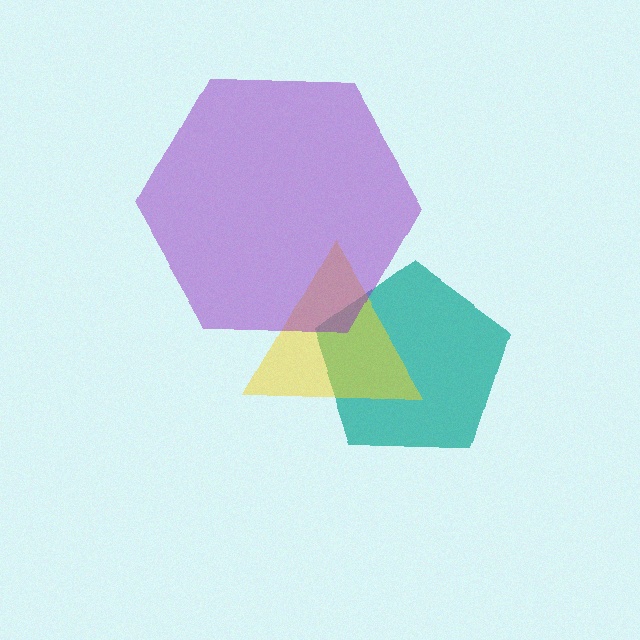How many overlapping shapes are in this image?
There are 3 overlapping shapes in the image.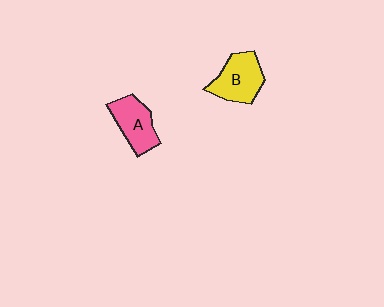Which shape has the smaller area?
Shape A (pink).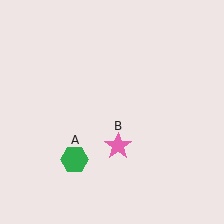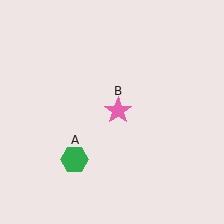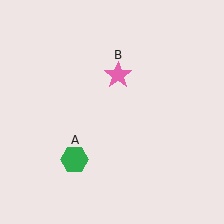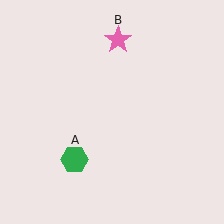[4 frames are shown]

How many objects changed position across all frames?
1 object changed position: pink star (object B).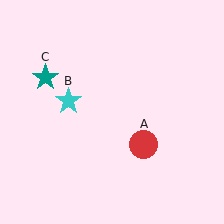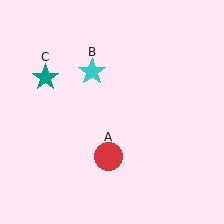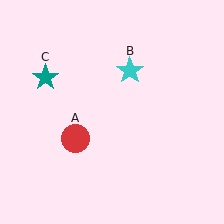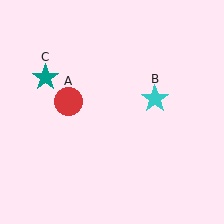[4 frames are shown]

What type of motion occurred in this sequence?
The red circle (object A), cyan star (object B) rotated clockwise around the center of the scene.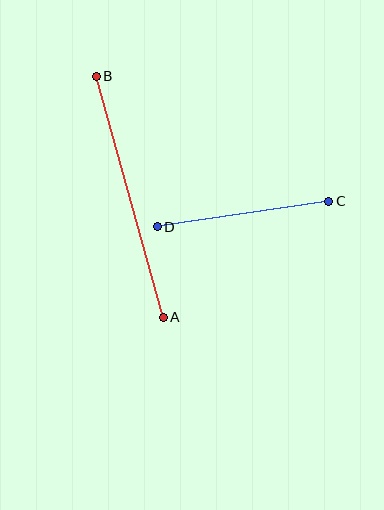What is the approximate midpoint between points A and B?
The midpoint is at approximately (130, 197) pixels.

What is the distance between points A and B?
The distance is approximately 250 pixels.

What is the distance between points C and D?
The distance is approximately 173 pixels.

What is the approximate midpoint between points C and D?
The midpoint is at approximately (243, 214) pixels.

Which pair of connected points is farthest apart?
Points A and B are farthest apart.